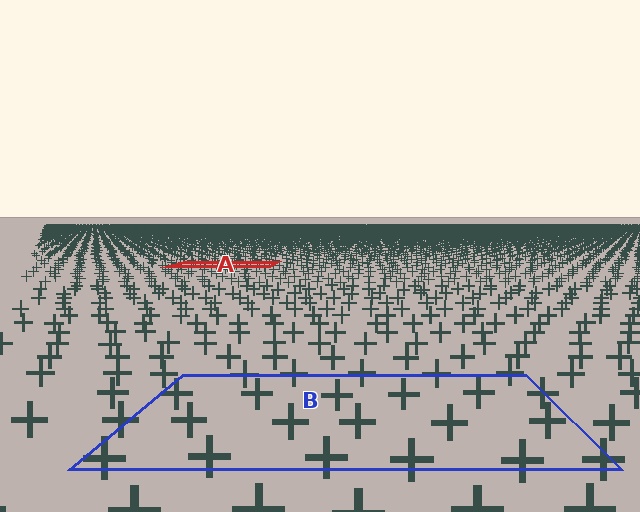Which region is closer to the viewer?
Region B is closer. The texture elements there are larger and more spread out.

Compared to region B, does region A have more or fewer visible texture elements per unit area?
Region A has more texture elements per unit area — they are packed more densely because it is farther away.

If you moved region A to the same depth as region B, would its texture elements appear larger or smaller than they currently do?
They would appear larger. At a closer depth, the same texture elements are projected at a bigger on-screen size.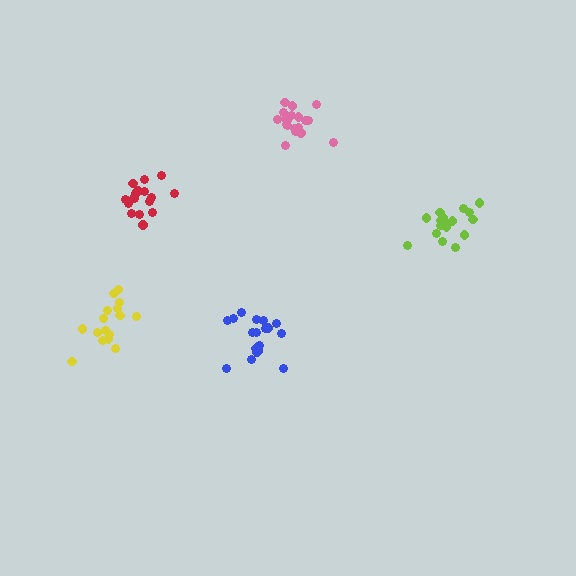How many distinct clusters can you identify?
There are 5 distinct clusters.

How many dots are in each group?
Group 1: 18 dots, Group 2: 18 dots, Group 3: 20 dots, Group 4: 19 dots, Group 5: 16 dots (91 total).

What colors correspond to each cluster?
The clusters are colored: red, lime, blue, pink, yellow.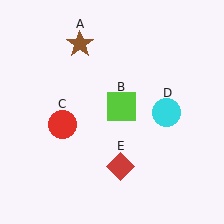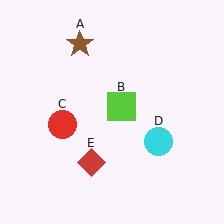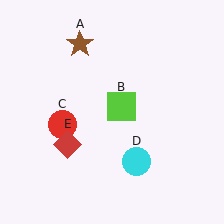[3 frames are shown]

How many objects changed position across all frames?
2 objects changed position: cyan circle (object D), red diamond (object E).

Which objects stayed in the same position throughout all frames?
Brown star (object A) and lime square (object B) and red circle (object C) remained stationary.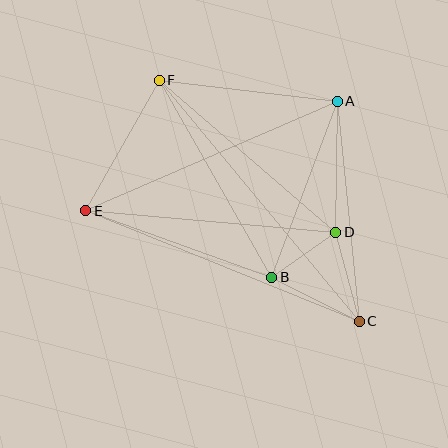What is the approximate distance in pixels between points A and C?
The distance between A and C is approximately 221 pixels.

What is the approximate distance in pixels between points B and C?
The distance between B and C is approximately 98 pixels.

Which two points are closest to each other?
Points B and D are closest to each other.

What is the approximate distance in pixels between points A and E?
The distance between A and E is approximately 274 pixels.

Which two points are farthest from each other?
Points C and F are farthest from each other.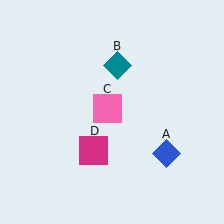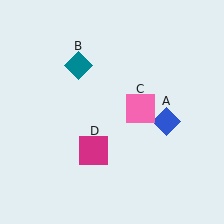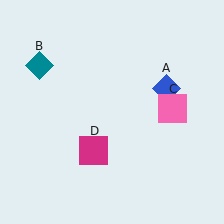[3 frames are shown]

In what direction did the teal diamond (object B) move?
The teal diamond (object B) moved left.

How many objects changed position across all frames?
3 objects changed position: blue diamond (object A), teal diamond (object B), pink square (object C).